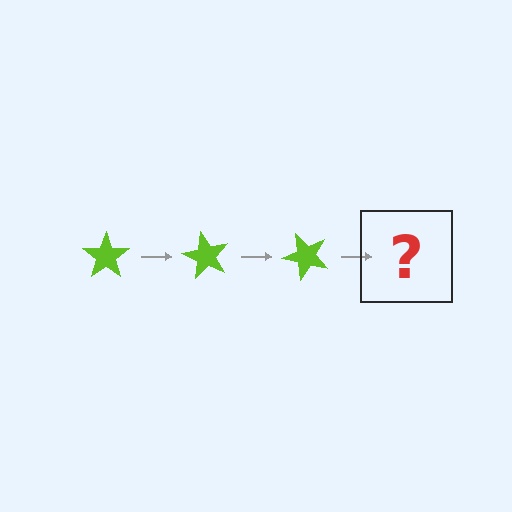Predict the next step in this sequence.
The next step is a lime star rotated 180 degrees.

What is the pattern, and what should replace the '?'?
The pattern is that the star rotates 60 degrees each step. The '?' should be a lime star rotated 180 degrees.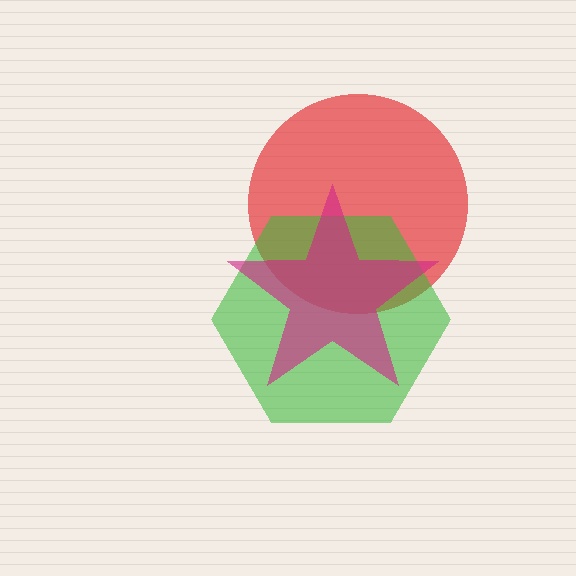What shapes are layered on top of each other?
The layered shapes are: a red circle, a green hexagon, a magenta star.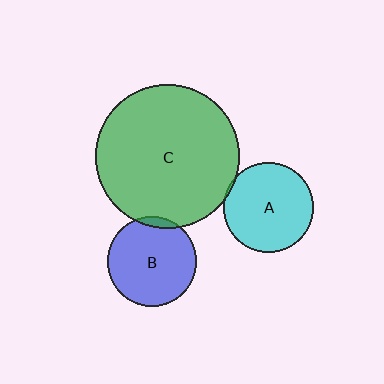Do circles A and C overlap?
Yes.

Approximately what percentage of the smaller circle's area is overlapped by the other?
Approximately 5%.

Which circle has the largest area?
Circle C (green).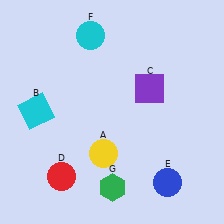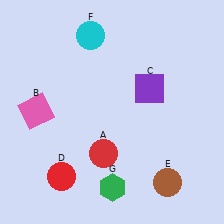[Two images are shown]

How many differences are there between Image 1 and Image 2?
There are 3 differences between the two images.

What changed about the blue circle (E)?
In Image 1, E is blue. In Image 2, it changed to brown.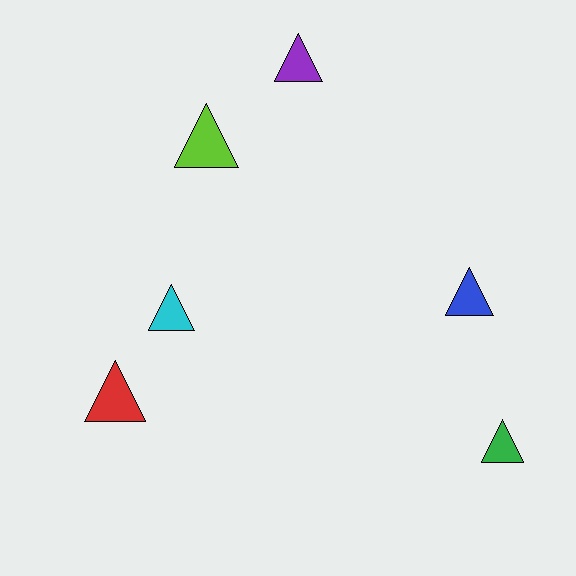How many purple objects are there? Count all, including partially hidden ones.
There is 1 purple object.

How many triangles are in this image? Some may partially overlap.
There are 6 triangles.